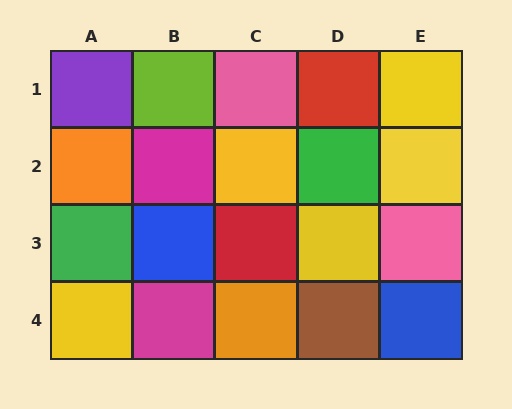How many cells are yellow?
5 cells are yellow.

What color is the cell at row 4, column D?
Brown.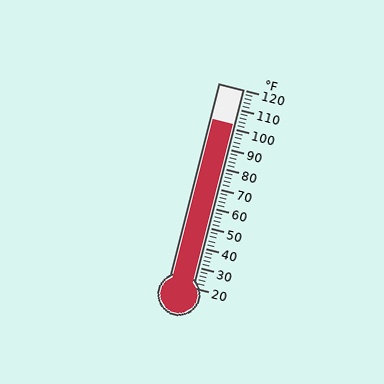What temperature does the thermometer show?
The thermometer shows approximately 102°F.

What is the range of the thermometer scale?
The thermometer scale ranges from 20°F to 120°F.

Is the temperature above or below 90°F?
The temperature is above 90°F.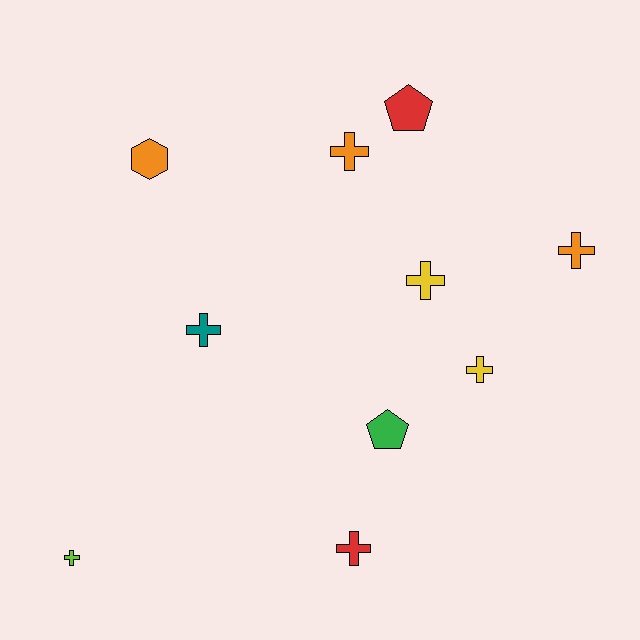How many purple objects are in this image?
There are no purple objects.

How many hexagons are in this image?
There is 1 hexagon.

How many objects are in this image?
There are 10 objects.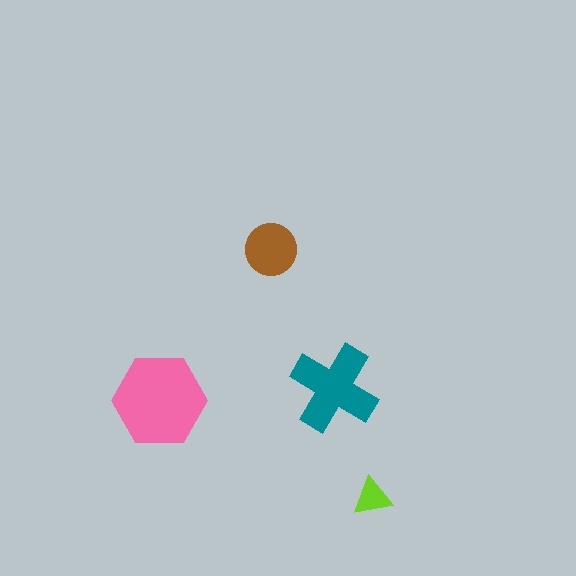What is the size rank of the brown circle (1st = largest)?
3rd.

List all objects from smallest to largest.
The lime triangle, the brown circle, the teal cross, the pink hexagon.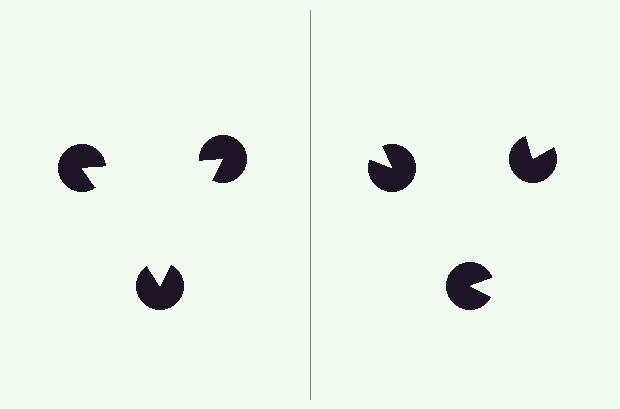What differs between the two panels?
The pac-man discs are positioned identically on both sides; only the wedge orientations differ. On the left they align to a triangle; on the right they are misaligned.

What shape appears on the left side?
An illusory triangle.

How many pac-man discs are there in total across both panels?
6 — 3 on each side.